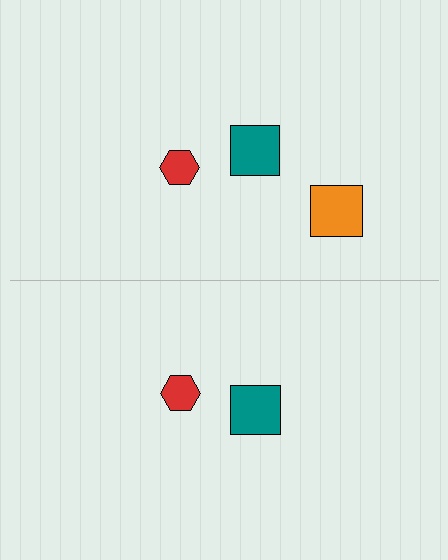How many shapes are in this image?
There are 5 shapes in this image.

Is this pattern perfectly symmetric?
No, the pattern is not perfectly symmetric. A orange square is missing from the bottom side.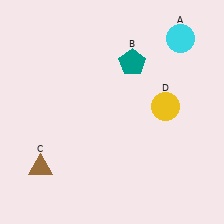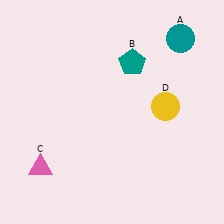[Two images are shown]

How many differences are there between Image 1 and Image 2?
There are 2 differences between the two images.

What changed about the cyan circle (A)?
In Image 1, A is cyan. In Image 2, it changed to teal.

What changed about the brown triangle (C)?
In Image 1, C is brown. In Image 2, it changed to pink.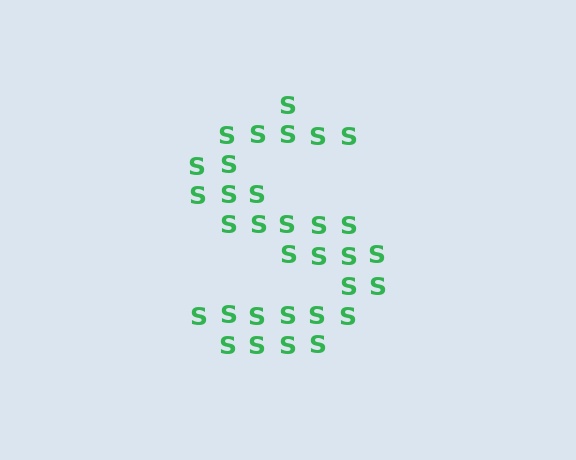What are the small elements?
The small elements are letter S's.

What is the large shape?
The large shape is the letter S.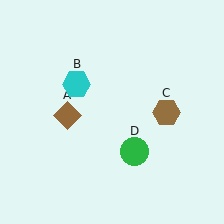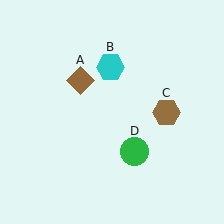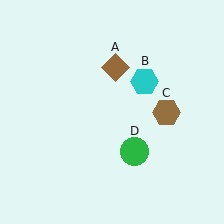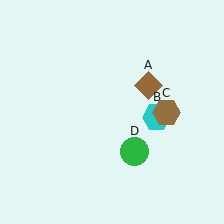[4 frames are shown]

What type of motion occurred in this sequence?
The brown diamond (object A), cyan hexagon (object B) rotated clockwise around the center of the scene.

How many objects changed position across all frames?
2 objects changed position: brown diamond (object A), cyan hexagon (object B).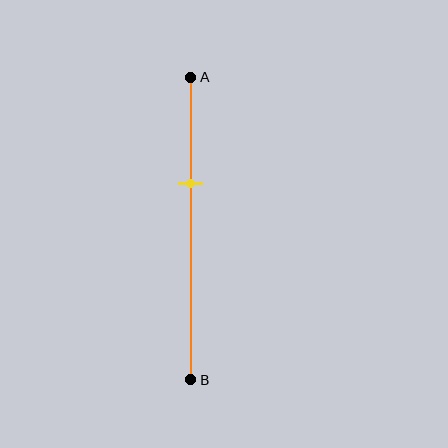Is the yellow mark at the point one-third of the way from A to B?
Yes, the mark is approximately at the one-third point.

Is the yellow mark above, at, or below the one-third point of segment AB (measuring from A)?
The yellow mark is approximately at the one-third point of segment AB.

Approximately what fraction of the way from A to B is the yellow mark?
The yellow mark is approximately 35% of the way from A to B.